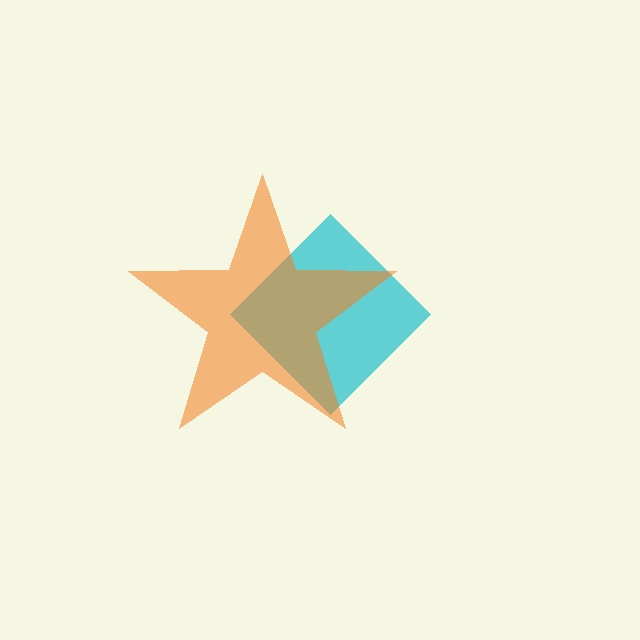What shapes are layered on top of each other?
The layered shapes are: a cyan diamond, an orange star.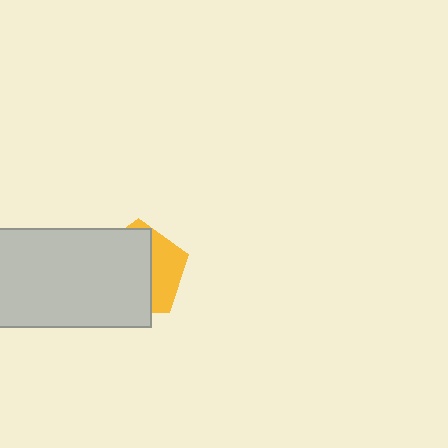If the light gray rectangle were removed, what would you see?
You would see the complete yellow pentagon.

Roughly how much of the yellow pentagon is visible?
A small part of it is visible (roughly 34%).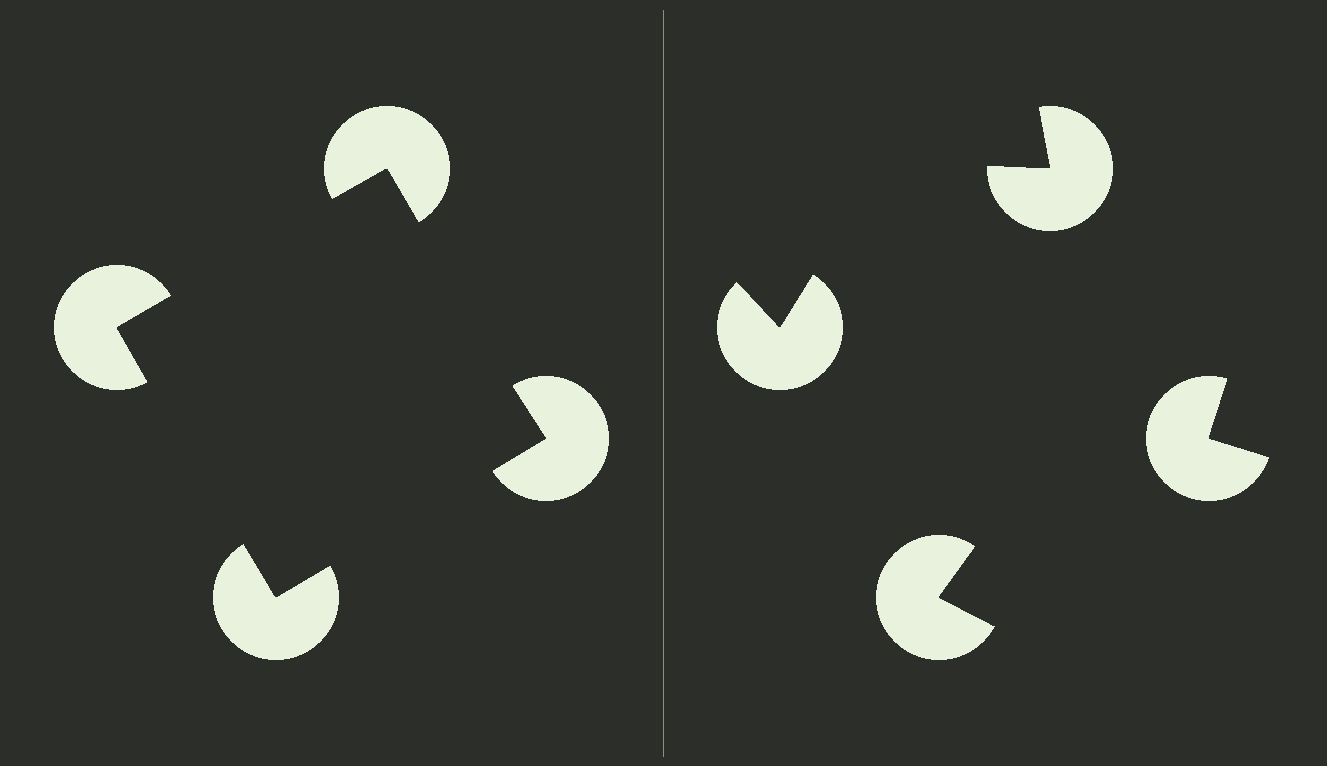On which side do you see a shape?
An illusory square appears on the left side. On the right side the wedge cuts are rotated, so no coherent shape forms.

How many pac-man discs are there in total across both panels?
8 — 4 on each side.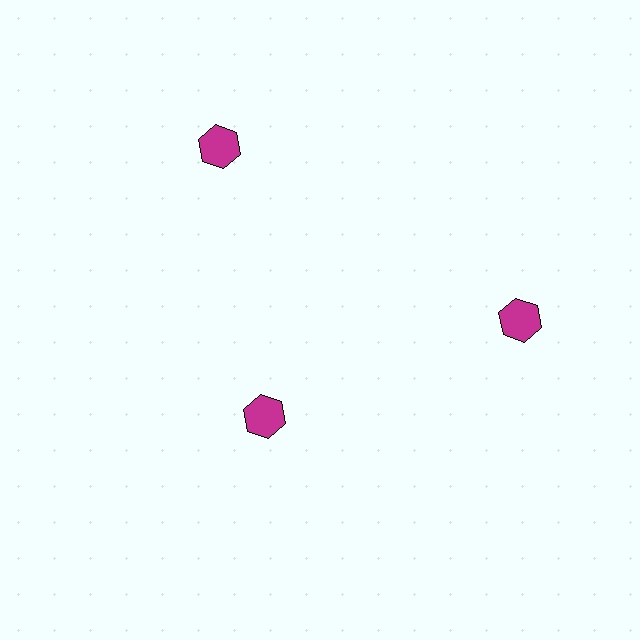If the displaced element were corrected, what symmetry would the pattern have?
It would have 3-fold rotational symmetry — the pattern would map onto itself every 120 degrees.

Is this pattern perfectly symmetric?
No. The 3 magenta hexagons are arranged in a ring, but one element near the 7 o'clock position is pulled inward toward the center, breaking the 3-fold rotational symmetry.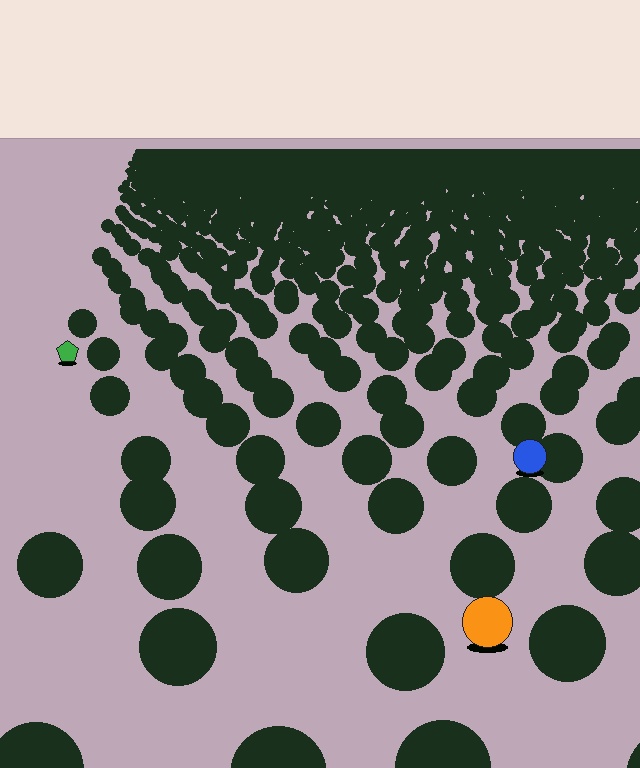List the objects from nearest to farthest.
From nearest to farthest: the orange circle, the blue circle, the green pentagon.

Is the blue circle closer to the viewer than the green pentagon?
Yes. The blue circle is closer — you can tell from the texture gradient: the ground texture is coarser near it.